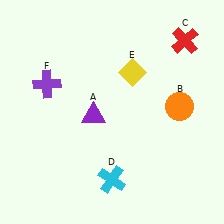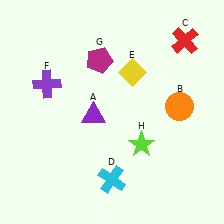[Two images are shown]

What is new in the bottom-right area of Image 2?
A lime star (H) was added in the bottom-right area of Image 2.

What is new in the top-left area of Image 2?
A magenta pentagon (G) was added in the top-left area of Image 2.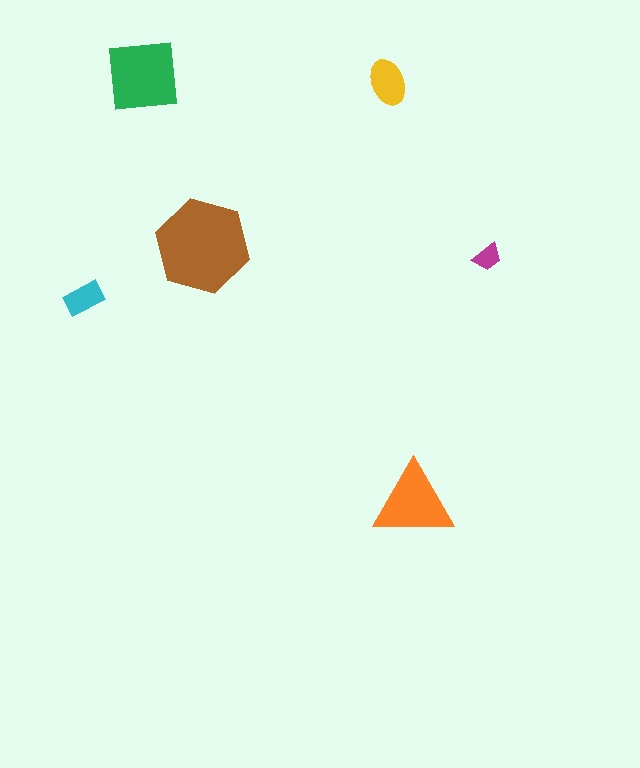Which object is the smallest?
The magenta trapezoid.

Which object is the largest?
The brown hexagon.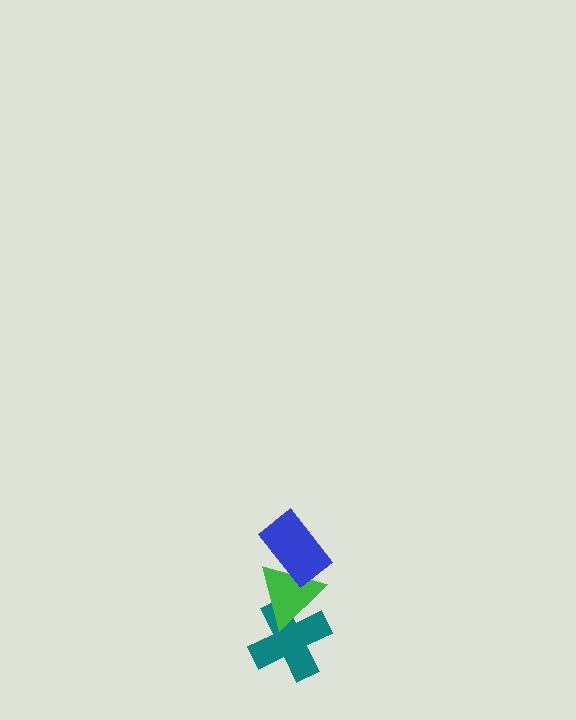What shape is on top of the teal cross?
The green triangle is on top of the teal cross.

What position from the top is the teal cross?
The teal cross is 3rd from the top.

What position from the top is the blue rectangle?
The blue rectangle is 1st from the top.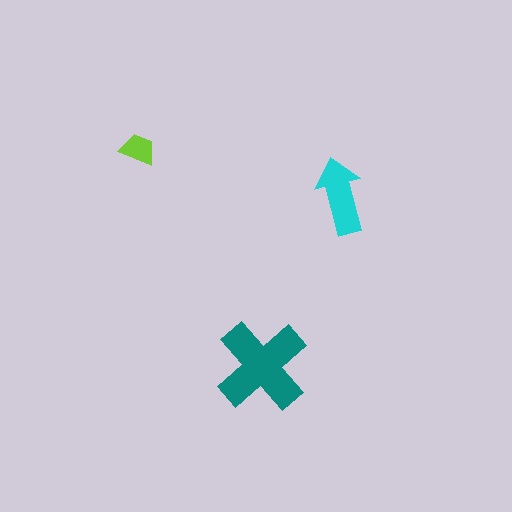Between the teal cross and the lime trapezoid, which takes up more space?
The teal cross.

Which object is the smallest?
The lime trapezoid.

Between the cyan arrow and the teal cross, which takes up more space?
The teal cross.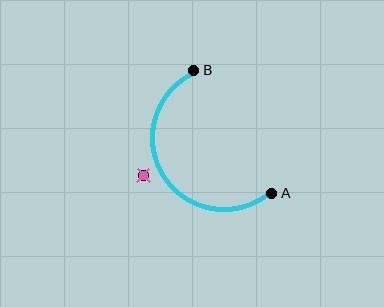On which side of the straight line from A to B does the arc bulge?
The arc bulges to the left of the straight line connecting A and B.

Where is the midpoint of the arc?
The arc midpoint is the point on the curve farthest from the straight line joining A and B. It sits to the left of that line.